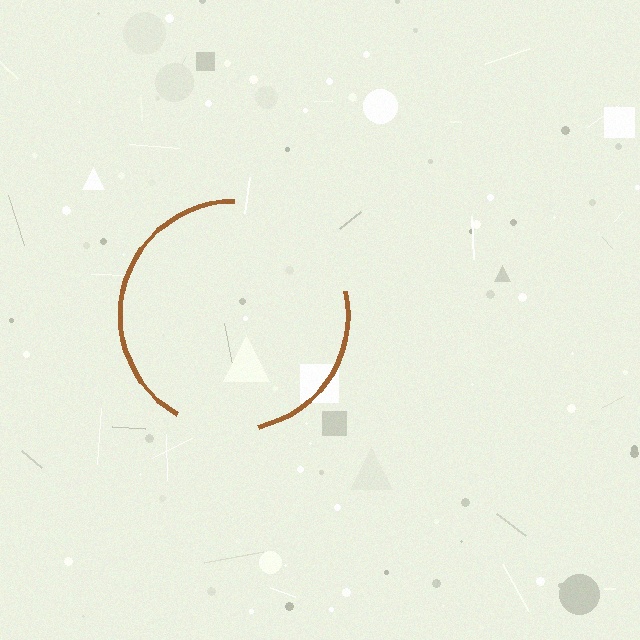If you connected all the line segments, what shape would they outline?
They would outline a circle.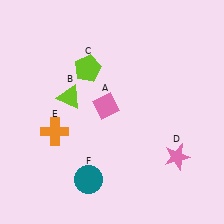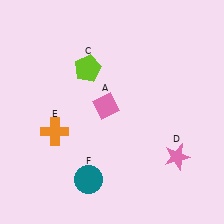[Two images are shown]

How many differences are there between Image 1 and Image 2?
There is 1 difference between the two images.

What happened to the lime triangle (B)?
The lime triangle (B) was removed in Image 2. It was in the top-left area of Image 1.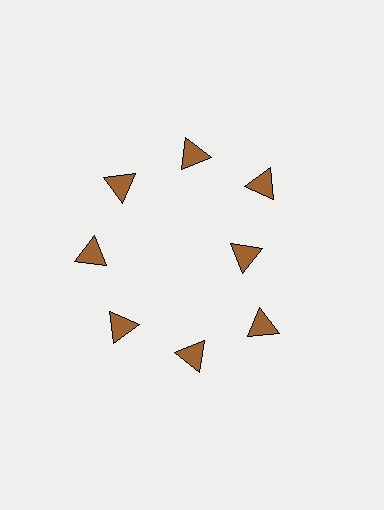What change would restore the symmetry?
The symmetry would be restored by moving it outward, back onto the ring so that all 8 triangles sit at equal angles and equal distance from the center.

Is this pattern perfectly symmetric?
No. The 8 brown triangles are arranged in a ring, but one element near the 3 o'clock position is pulled inward toward the center, breaking the 8-fold rotational symmetry.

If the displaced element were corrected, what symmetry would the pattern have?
It would have 8-fold rotational symmetry — the pattern would map onto itself every 45 degrees.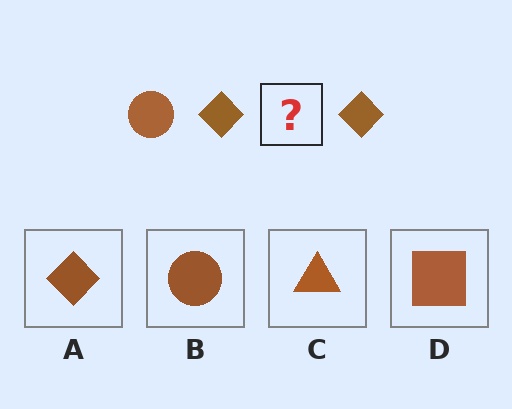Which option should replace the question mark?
Option B.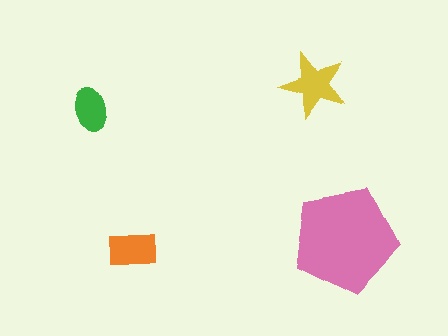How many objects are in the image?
There are 4 objects in the image.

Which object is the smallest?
The green ellipse.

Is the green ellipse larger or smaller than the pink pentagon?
Smaller.